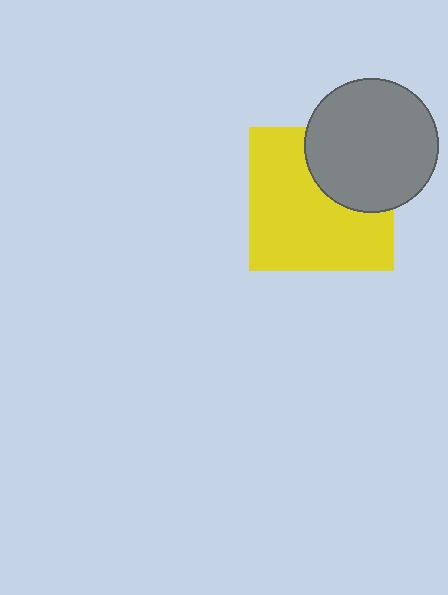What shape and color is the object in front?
The object in front is a gray circle.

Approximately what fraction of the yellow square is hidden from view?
Roughly 32% of the yellow square is hidden behind the gray circle.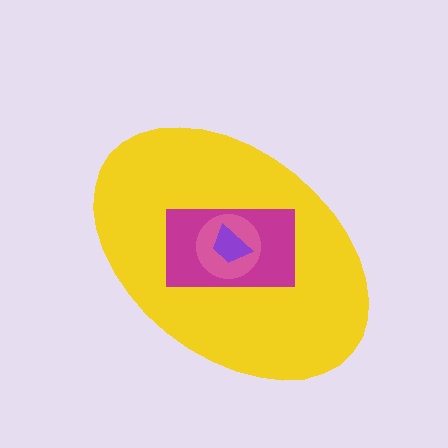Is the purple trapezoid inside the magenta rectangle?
Yes.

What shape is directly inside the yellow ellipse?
The magenta rectangle.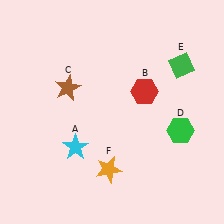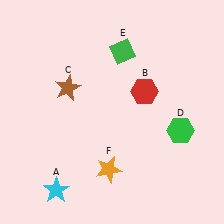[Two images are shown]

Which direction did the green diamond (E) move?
The green diamond (E) moved left.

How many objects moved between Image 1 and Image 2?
2 objects moved between the two images.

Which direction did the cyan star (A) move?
The cyan star (A) moved down.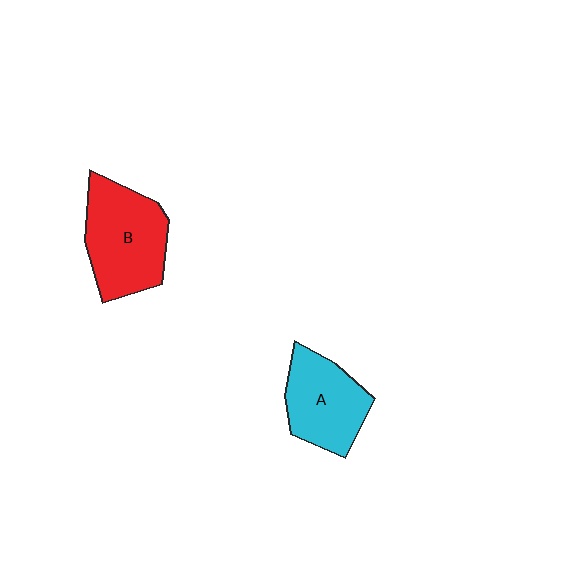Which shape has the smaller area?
Shape A (cyan).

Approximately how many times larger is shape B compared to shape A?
Approximately 1.3 times.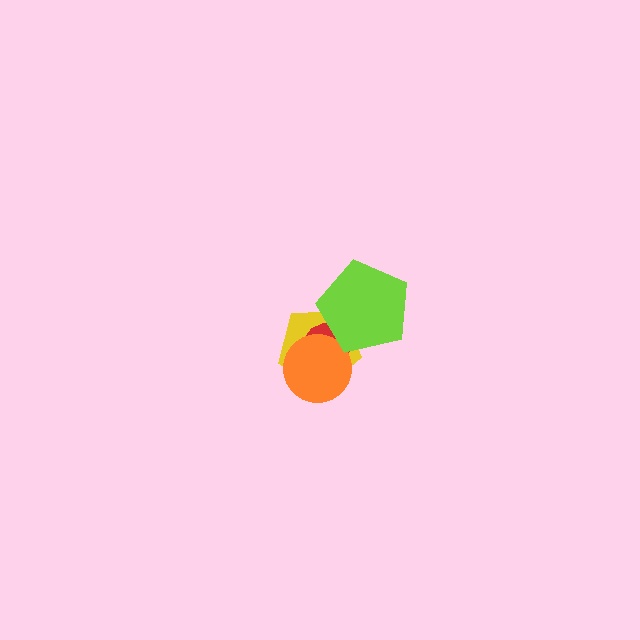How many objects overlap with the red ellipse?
3 objects overlap with the red ellipse.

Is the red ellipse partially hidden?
Yes, it is partially covered by another shape.